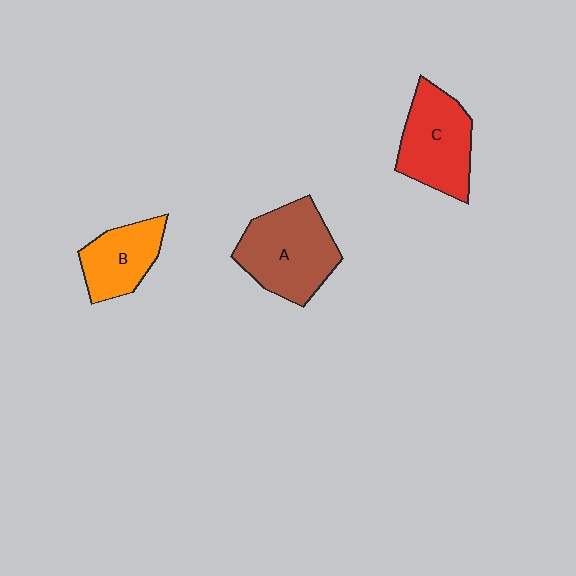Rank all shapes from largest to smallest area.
From largest to smallest: A (brown), C (red), B (orange).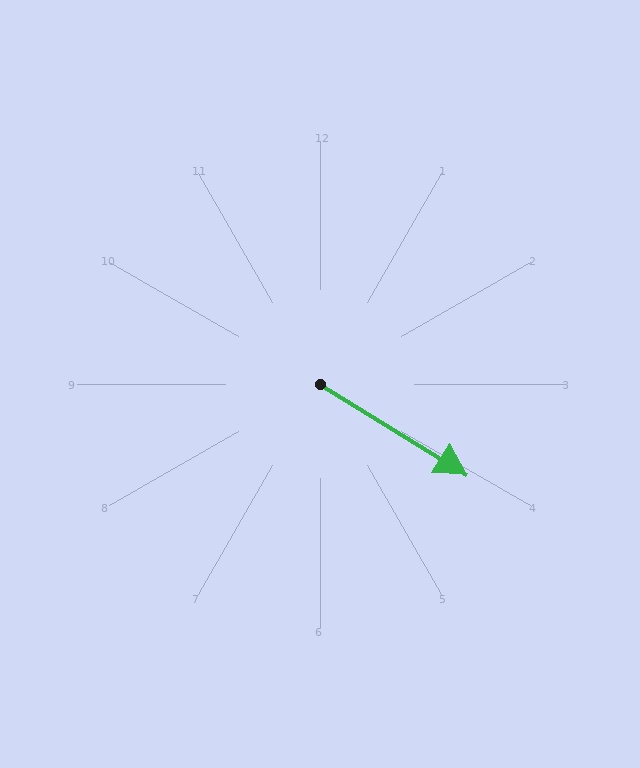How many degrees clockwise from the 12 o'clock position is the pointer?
Approximately 122 degrees.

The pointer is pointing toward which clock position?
Roughly 4 o'clock.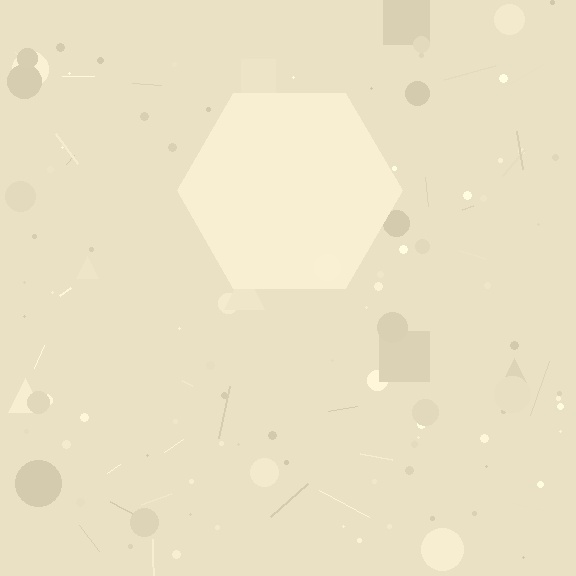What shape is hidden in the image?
A hexagon is hidden in the image.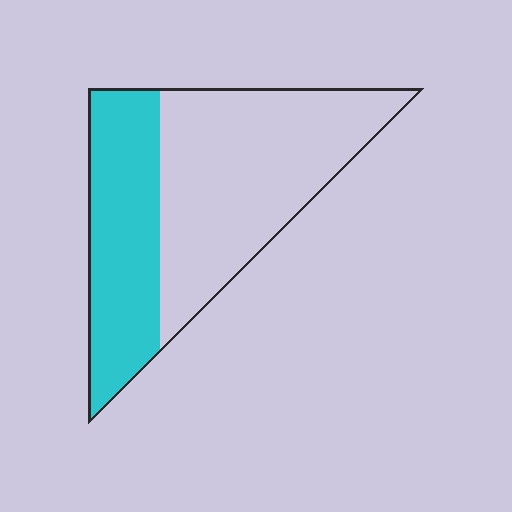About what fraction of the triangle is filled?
About three eighths (3/8).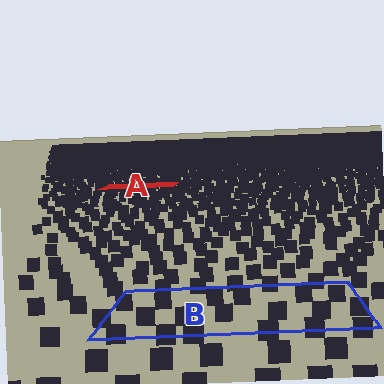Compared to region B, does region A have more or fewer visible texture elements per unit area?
Region A has more texture elements per unit area — they are packed more densely because it is farther away.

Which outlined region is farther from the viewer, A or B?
Region A is farther from the viewer — the texture elements inside it appear smaller and more densely packed.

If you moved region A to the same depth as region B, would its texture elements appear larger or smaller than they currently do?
They would appear larger. At a closer depth, the same texture elements are projected at a bigger on-screen size.